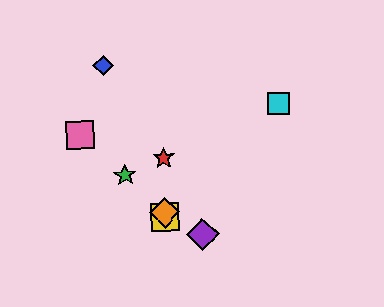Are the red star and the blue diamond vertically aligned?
No, the red star is at x≈164 and the blue diamond is at x≈103.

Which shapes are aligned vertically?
The red star, the yellow square, the orange diamond are aligned vertically.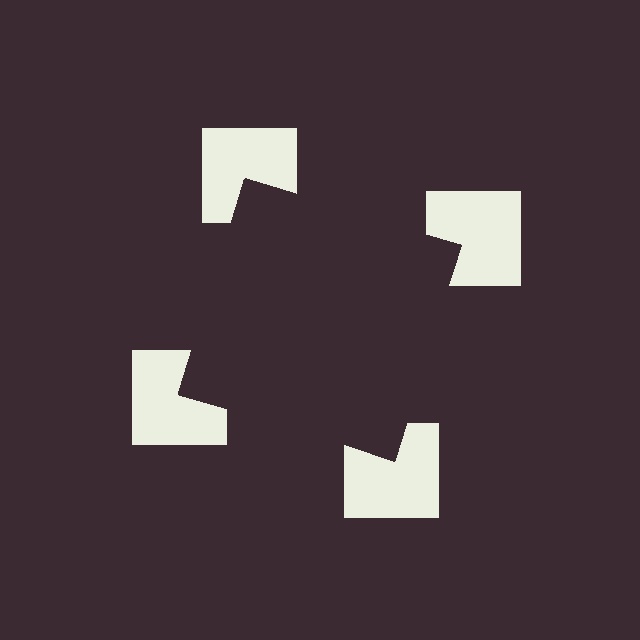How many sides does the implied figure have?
4 sides.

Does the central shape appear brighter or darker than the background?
It typically appears slightly darker than the background, even though no actual brightness change is drawn.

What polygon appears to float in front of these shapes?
An illusory square — its edges are inferred from the aligned wedge cuts in the notched squares, not physically drawn.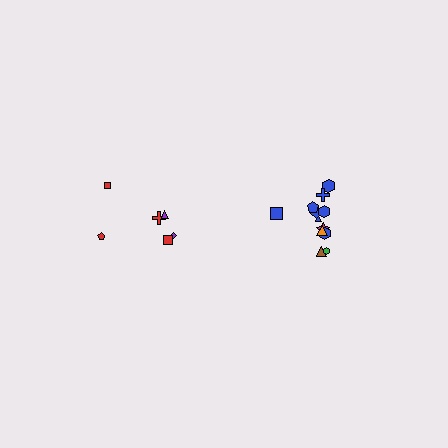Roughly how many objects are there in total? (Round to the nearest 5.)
Roughly 20 objects in total.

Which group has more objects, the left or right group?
The right group.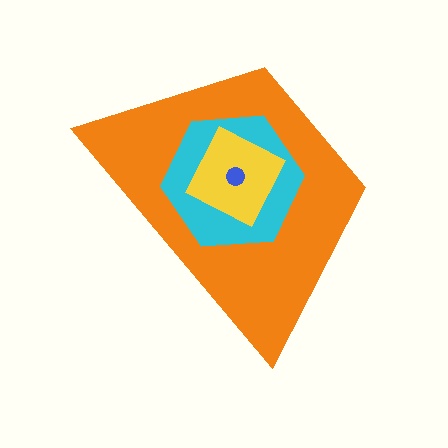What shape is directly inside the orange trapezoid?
The cyan hexagon.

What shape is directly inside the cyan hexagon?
The yellow square.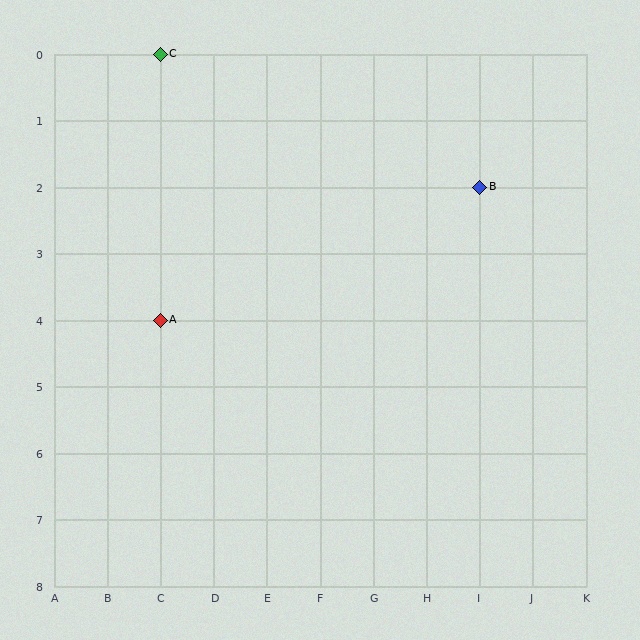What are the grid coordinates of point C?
Point C is at grid coordinates (C, 0).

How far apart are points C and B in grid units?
Points C and B are 6 columns and 2 rows apart (about 6.3 grid units diagonally).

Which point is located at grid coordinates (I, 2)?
Point B is at (I, 2).